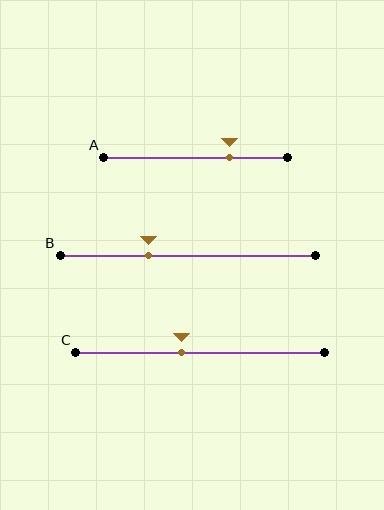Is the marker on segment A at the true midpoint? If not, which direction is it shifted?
No, the marker on segment A is shifted to the right by about 19% of the segment length.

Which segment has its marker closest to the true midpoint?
Segment C has its marker closest to the true midpoint.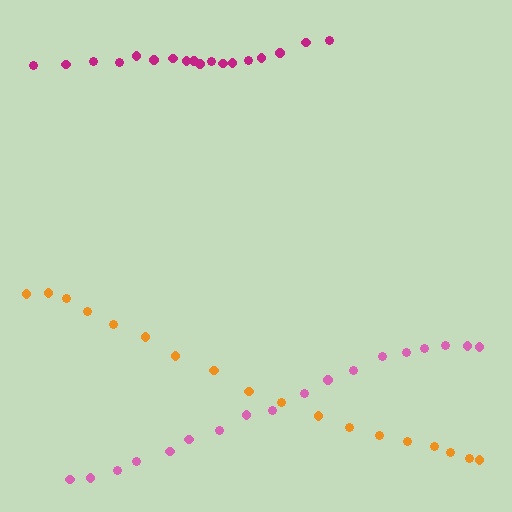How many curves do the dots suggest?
There are 3 distinct paths.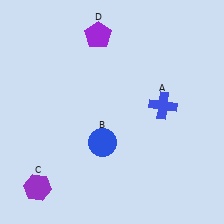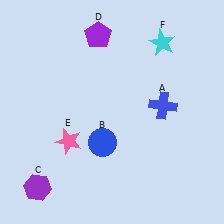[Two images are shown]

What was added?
A pink star (E), a cyan star (F) were added in Image 2.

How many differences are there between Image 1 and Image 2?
There are 2 differences between the two images.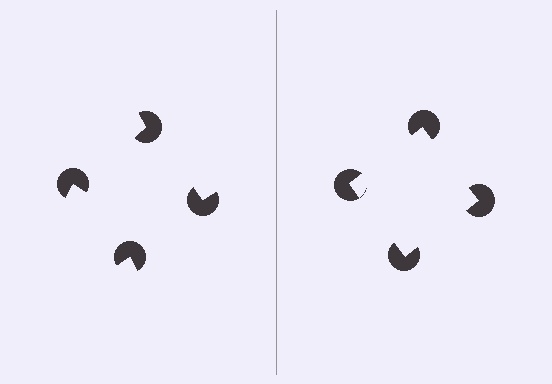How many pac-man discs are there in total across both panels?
8 — 4 on each side.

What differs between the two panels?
The pac-man discs are positioned identically on both sides; only the wedge orientations differ. On the right they align to a square; on the left they are misaligned.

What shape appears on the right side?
An illusory square.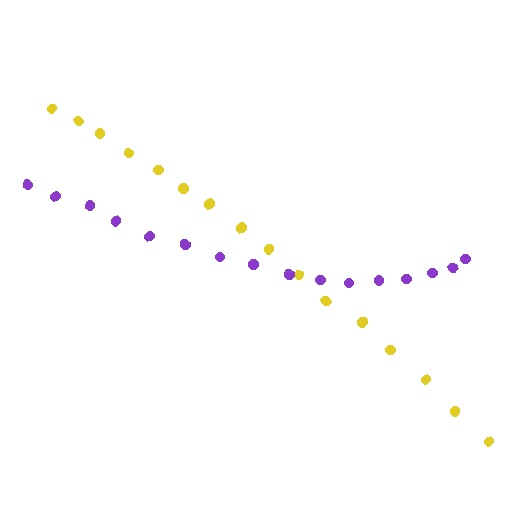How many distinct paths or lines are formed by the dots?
There are 2 distinct paths.